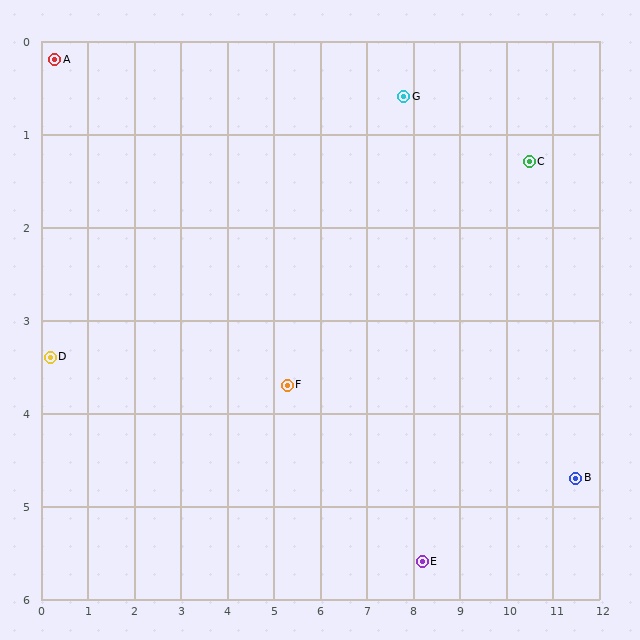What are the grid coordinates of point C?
Point C is at approximately (10.5, 1.3).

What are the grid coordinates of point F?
Point F is at approximately (5.3, 3.7).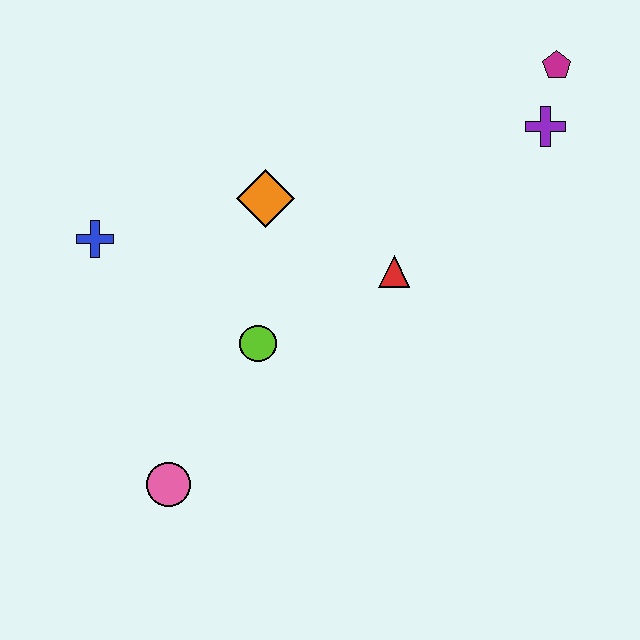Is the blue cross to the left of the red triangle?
Yes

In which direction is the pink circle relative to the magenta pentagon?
The pink circle is below the magenta pentagon.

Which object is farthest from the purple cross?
The pink circle is farthest from the purple cross.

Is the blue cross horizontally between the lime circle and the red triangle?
No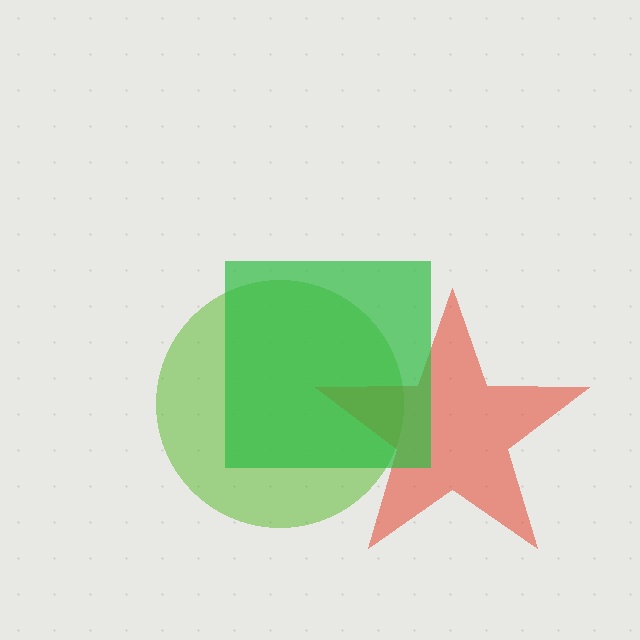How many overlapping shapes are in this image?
There are 3 overlapping shapes in the image.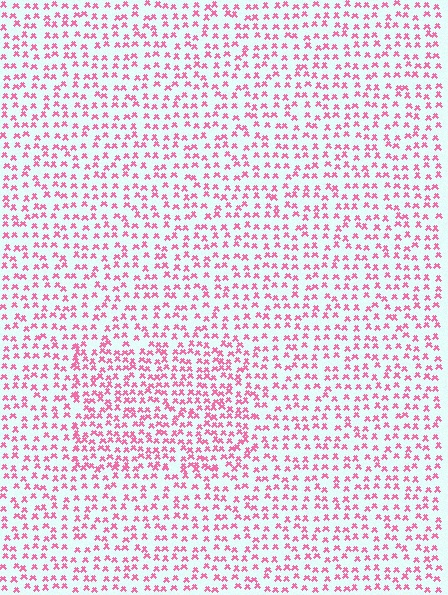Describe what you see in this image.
The image contains small pink elements arranged at two different densities. A rectangle-shaped region is visible where the elements are more densely packed than the surrounding area.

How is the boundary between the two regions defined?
The boundary is defined by a change in element density (approximately 1.5x ratio). All elements are the same color, size, and shape.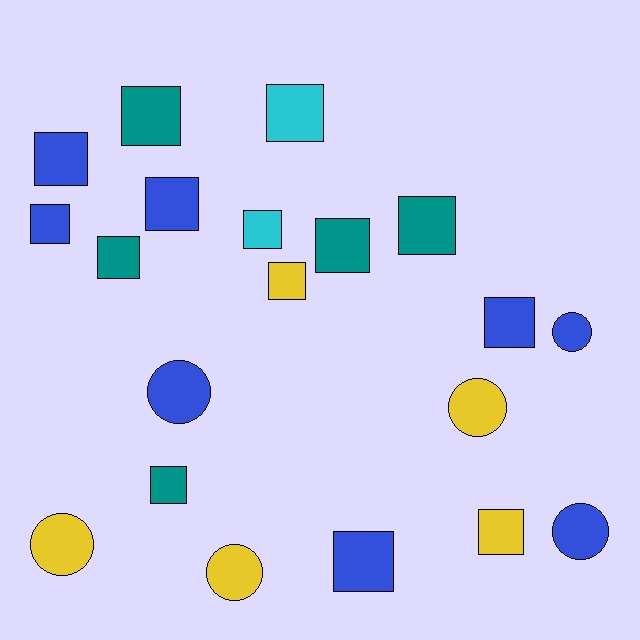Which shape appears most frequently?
Square, with 14 objects.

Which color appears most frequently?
Blue, with 8 objects.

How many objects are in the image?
There are 20 objects.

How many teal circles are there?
There are no teal circles.